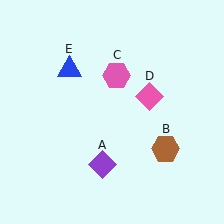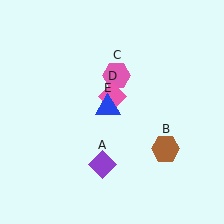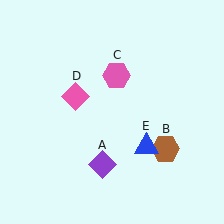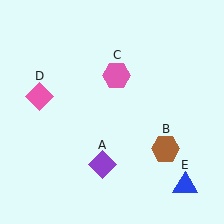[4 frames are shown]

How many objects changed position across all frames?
2 objects changed position: pink diamond (object D), blue triangle (object E).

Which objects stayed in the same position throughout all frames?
Purple diamond (object A) and brown hexagon (object B) and pink hexagon (object C) remained stationary.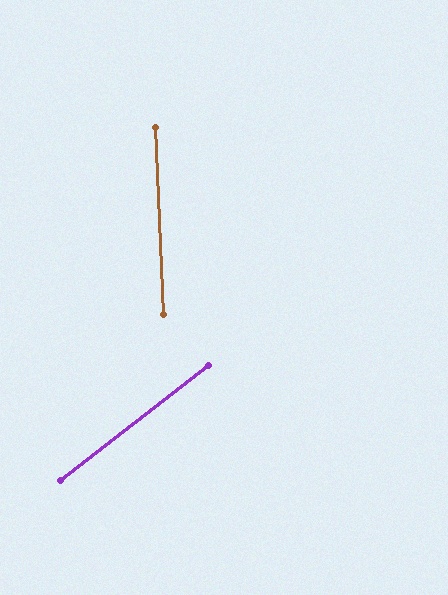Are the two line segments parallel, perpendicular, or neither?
Neither parallel nor perpendicular — they differ by about 55°.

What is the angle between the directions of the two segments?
Approximately 55 degrees.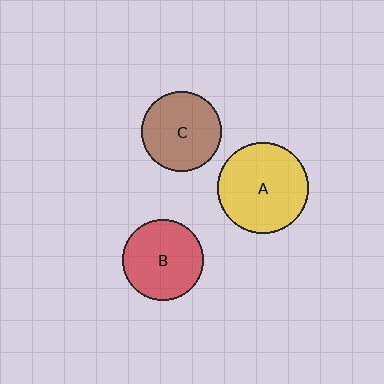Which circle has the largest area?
Circle A (yellow).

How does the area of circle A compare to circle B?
Approximately 1.2 times.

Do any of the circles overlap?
No, none of the circles overlap.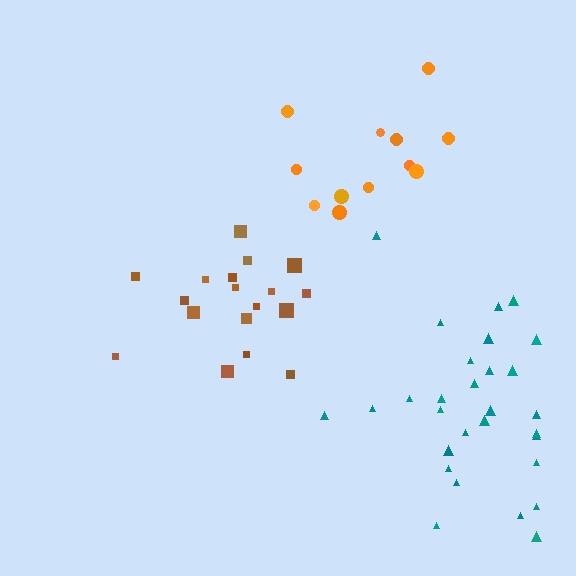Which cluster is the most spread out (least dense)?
Orange.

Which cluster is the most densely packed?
Brown.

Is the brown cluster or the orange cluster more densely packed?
Brown.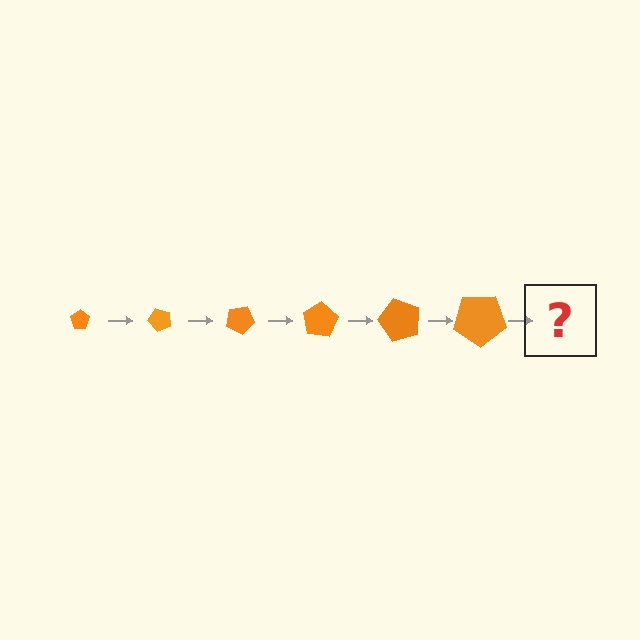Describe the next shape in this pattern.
It should be a pentagon, larger than the previous one and rotated 300 degrees from the start.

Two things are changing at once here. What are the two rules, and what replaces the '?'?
The two rules are that the pentagon grows larger each step and it rotates 50 degrees each step. The '?' should be a pentagon, larger than the previous one and rotated 300 degrees from the start.